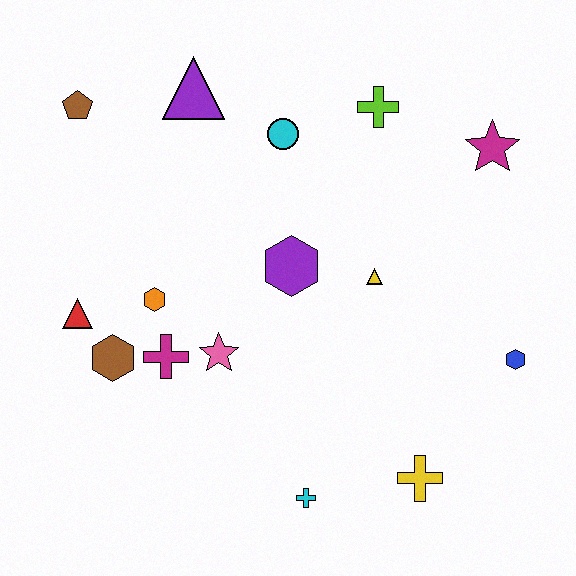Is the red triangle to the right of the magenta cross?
No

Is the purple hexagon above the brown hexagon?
Yes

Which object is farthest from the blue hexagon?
The brown pentagon is farthest from the blue hexagon.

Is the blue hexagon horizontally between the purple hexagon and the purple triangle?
No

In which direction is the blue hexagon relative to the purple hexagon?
The blue hexagon is to the right of the purple hexagon.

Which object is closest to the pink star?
The magenta cross is closest to the pink star.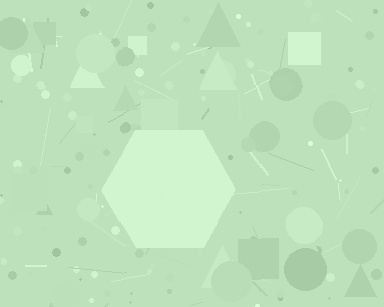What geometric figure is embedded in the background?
A hexagon is embedded in the background.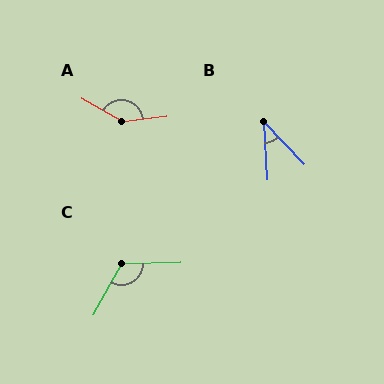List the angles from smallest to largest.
B (40°), C (121°), A (142°).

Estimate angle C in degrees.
Approximately 121 degrees.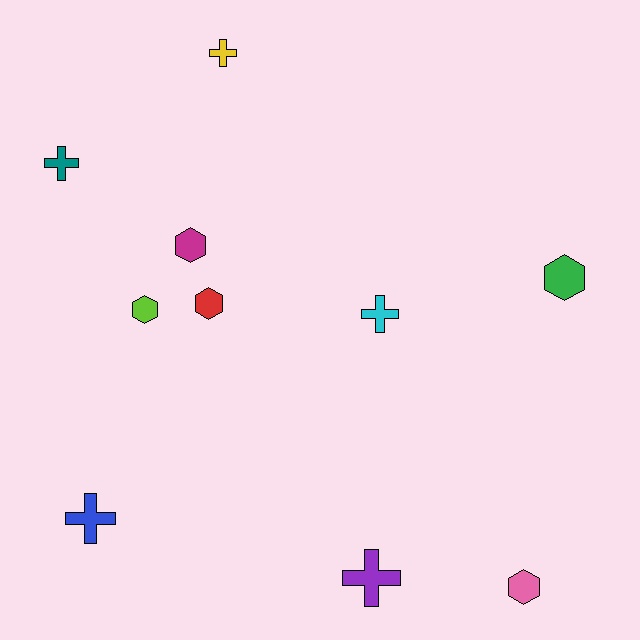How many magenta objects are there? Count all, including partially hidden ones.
There is 1 magenta object.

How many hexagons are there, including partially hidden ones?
There are 5 hexagons.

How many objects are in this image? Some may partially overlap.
There are 10 objects.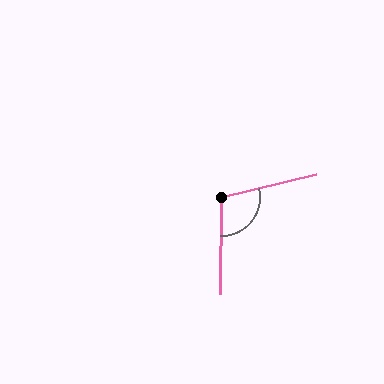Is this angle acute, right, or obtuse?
It is obtuse.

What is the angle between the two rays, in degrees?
Approximately 104 degrees.